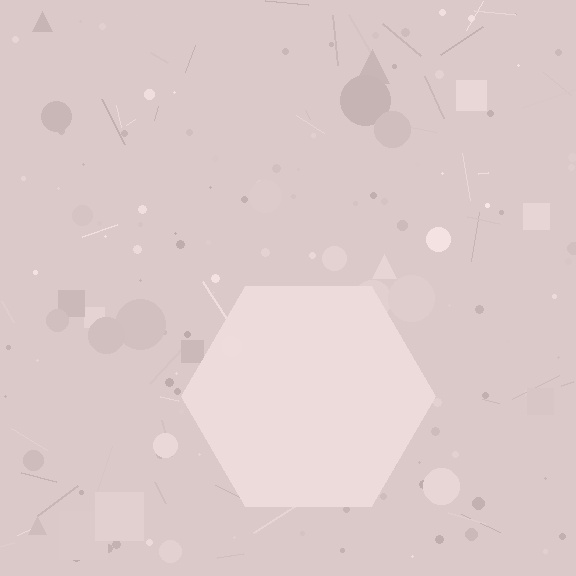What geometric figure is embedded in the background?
A hexagon is embedded in the background.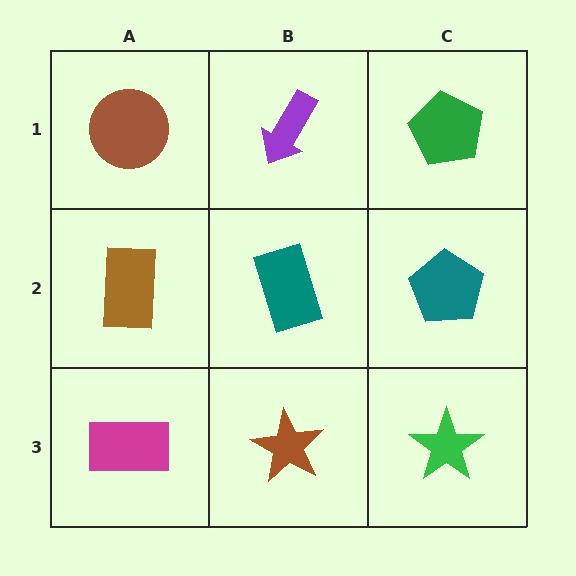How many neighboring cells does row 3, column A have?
2.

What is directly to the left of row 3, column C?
A brown star.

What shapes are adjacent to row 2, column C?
A green pentagon (row 1, column C), a green star (row 3, column C), a teal rectangle (row 2, column B).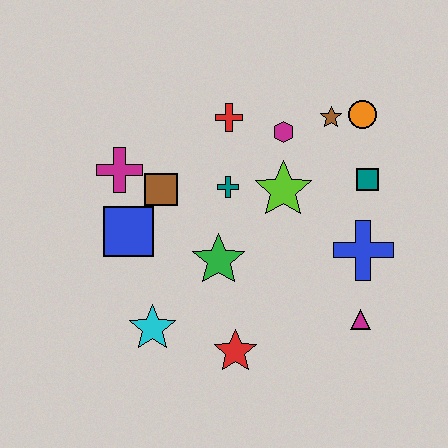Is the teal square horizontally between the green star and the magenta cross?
No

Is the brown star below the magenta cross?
No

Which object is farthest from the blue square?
The orange circle is farthest from the blue square.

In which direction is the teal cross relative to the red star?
The teal cross is above the red star.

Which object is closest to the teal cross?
The lime star is closest to the teal cross.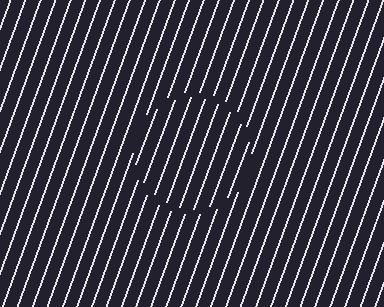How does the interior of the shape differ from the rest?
The interior of the shape contains the same grating, shifted by half a period — the contour is defined by the phase discontinuity where line-ends from the inner and outer gratings abut.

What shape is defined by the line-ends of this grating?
An illusory circle. The interior of the shape contains the same grating, shifted by half a period — the contour is defined by the phase discontinuity where line-ends from the inner and outer gratings abut.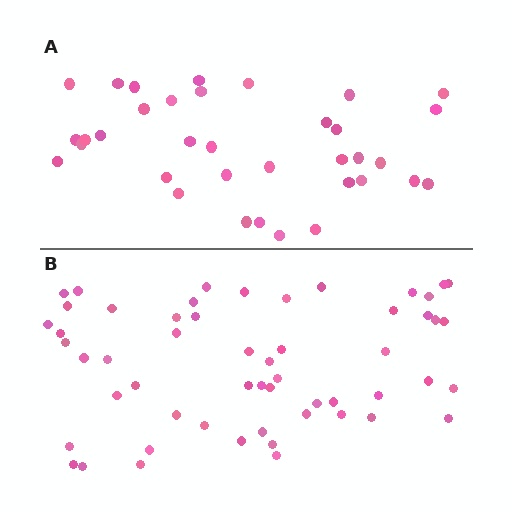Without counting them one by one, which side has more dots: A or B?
Region B (the bottom region) has more dots.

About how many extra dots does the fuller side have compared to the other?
Region B has approximately 20 more dots than region A.